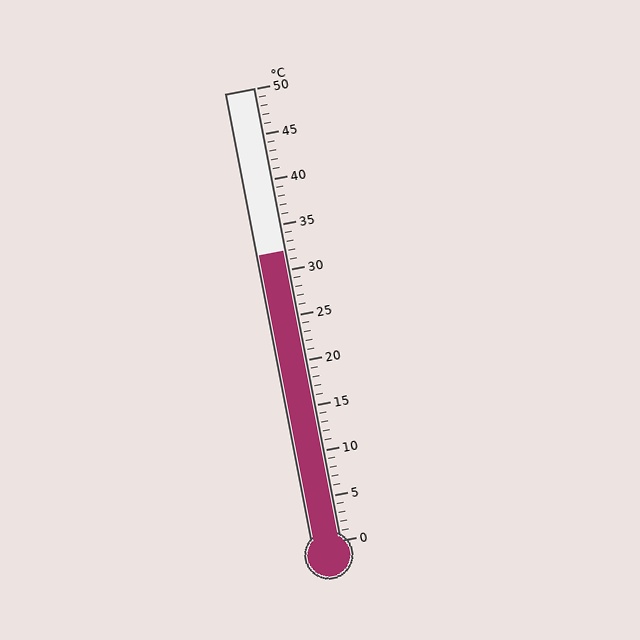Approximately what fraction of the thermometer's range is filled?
The thermometer is filled to approximately 65% of its range.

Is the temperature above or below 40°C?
The temperature is below 40°C.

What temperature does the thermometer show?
The thermometer shows approximately 32°C.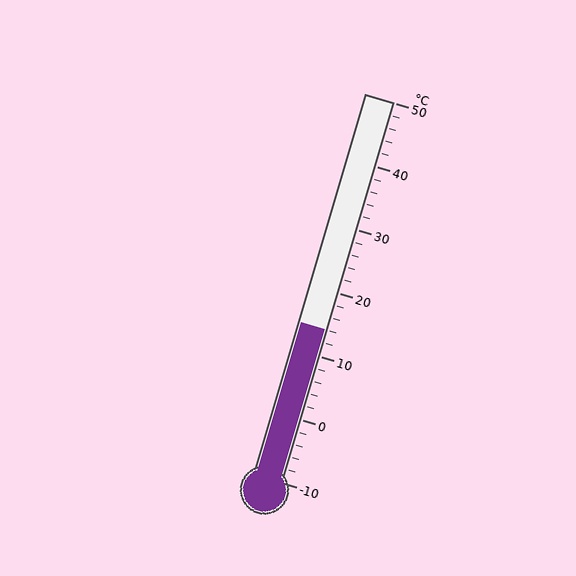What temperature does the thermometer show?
The thermometer shows approximately 14°C.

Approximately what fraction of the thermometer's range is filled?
The thermometer is filled to approximately 40% of its range.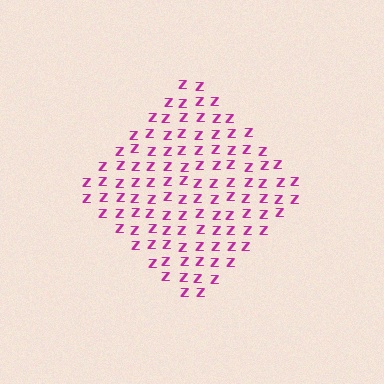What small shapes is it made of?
It is made of small letter Z's.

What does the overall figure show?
The overall figure shows a diamond.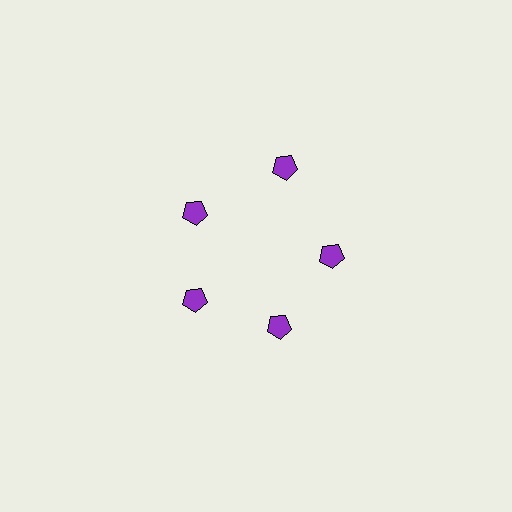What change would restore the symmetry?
The symmetry would be restored by moving it inward, back onto the ring so that all 5 pentagons sit at equal angles and equal distance from the center.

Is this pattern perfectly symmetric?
No. The 5 purple pentagons are arranged in a ring, but one element near the 1 o'clock position is pushed outward from the center, breaking the 5-fold rotational symmetry.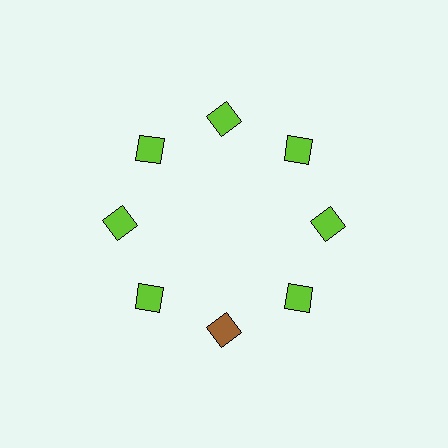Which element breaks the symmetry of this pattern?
The brown square at roughly the 6 o'clock position breaks the symmetry. All other shapes are lime squares.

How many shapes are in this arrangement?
There are 8 shapes arranged in a ring pattern.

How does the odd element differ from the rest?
It has a different color: brown instead of lime.